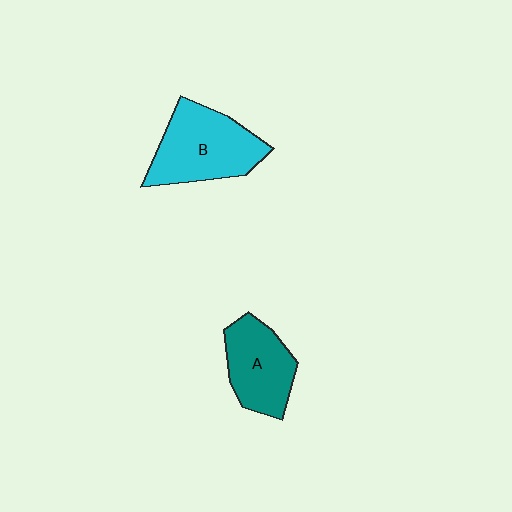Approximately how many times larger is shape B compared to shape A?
Approximately 1.3 times.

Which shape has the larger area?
Shape B (cyan).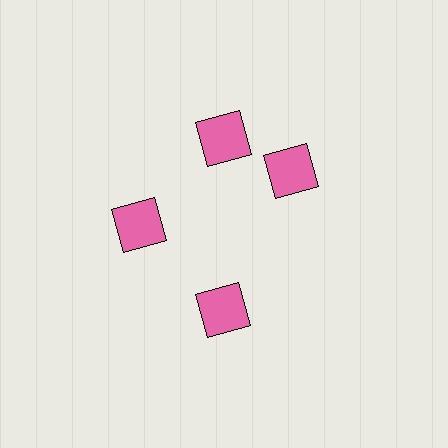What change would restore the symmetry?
The symmetry would be restored by rotating it back into even spacing with its neighbors so that all 4 squares sit at equal angles and equal distance from the center.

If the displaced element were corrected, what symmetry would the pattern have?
It would have 4-fold rotational symmetry — the pattern would map onto itself every 90 degrees.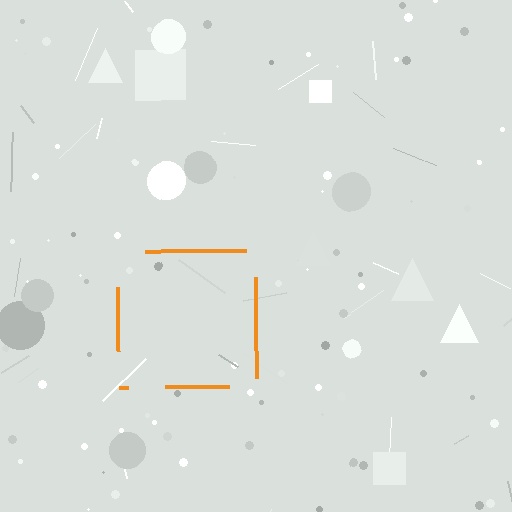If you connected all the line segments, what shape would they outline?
They would outline a square.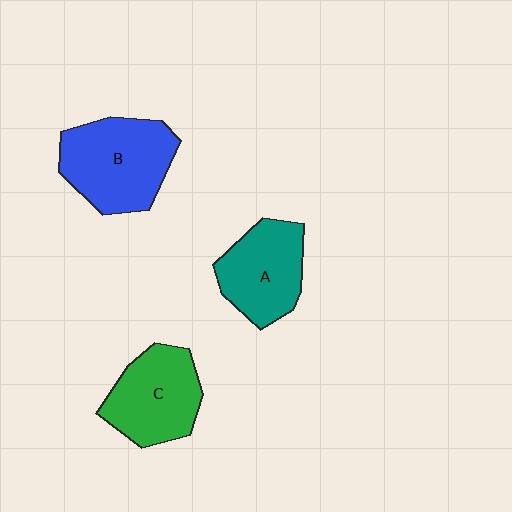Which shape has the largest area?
Shape B (blue).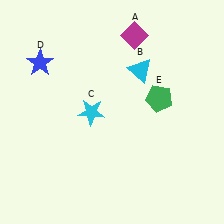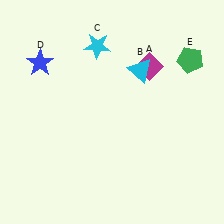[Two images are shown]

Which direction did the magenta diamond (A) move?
The magenta diamond (A) moved down.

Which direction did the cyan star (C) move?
The cyan star (C) moved up.